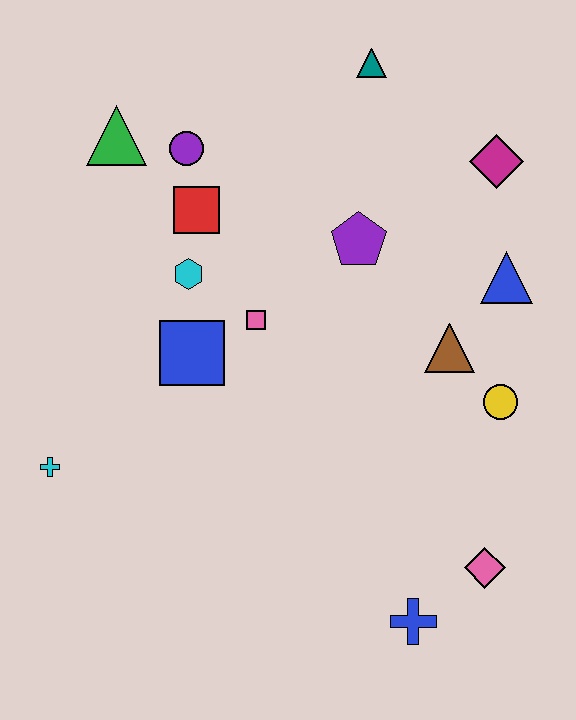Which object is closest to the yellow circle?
The brown triangle is closest to the yellow circle.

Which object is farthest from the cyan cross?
The magenta diamond is farthest from the cyan cross.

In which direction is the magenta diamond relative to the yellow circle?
The magenta diamond is above the yellow circle.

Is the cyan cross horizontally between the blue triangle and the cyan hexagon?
No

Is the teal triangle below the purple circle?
No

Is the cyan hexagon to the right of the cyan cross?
Yes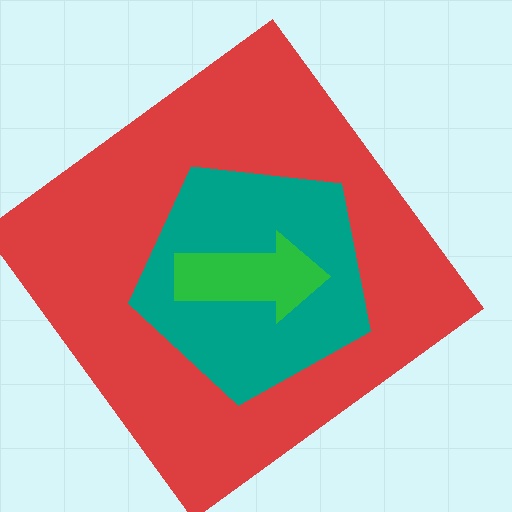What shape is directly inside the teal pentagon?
The green arrow.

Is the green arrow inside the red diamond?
Yes.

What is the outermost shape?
The red diamond.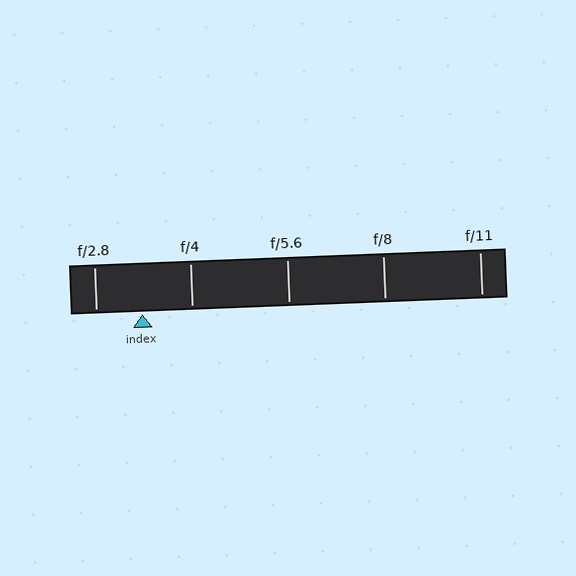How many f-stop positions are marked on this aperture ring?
There are 5 f-stop positions marked.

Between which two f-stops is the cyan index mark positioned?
The index mark is between f/2.8 and f/4.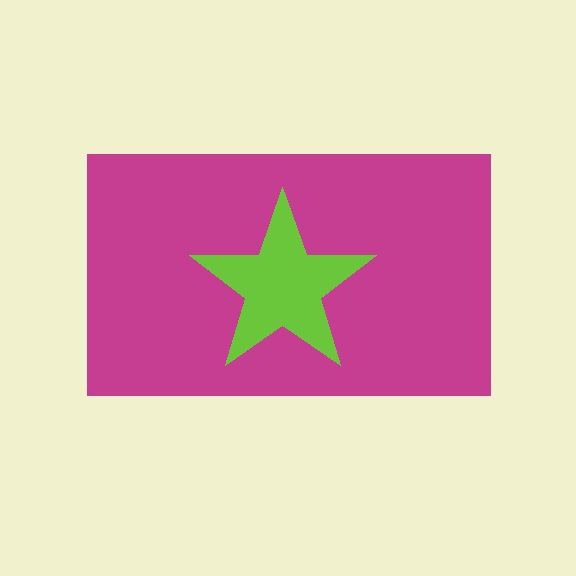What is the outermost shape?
The magenta rectangle.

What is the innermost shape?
The lime star.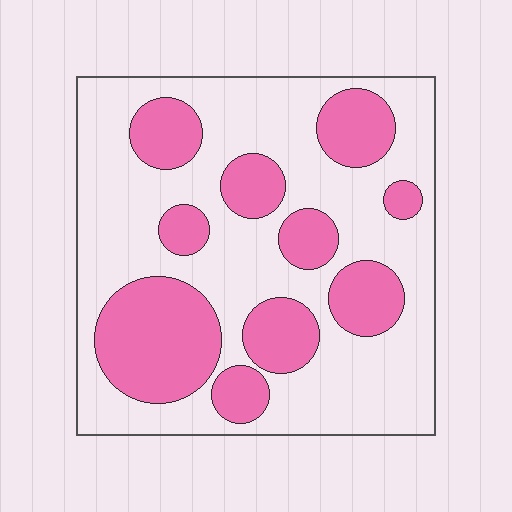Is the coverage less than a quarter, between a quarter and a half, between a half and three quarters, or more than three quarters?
Between a quarter and a half.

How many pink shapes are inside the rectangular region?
10.